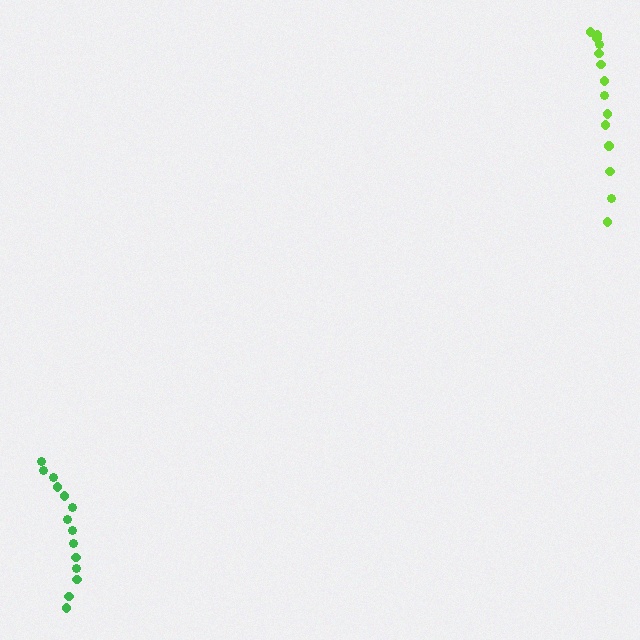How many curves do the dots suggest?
There are 2 distinct paths.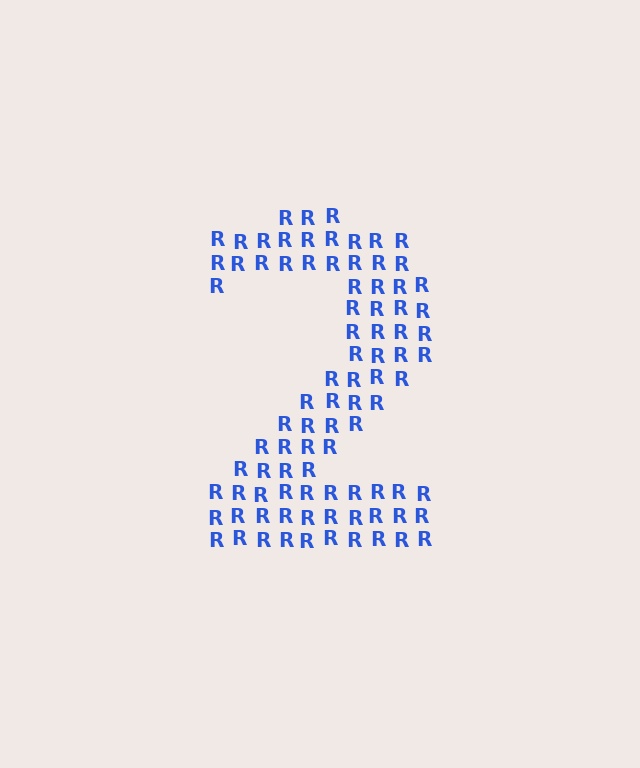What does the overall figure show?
The overall figure shows the digit 2.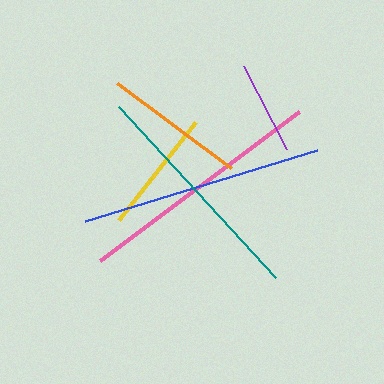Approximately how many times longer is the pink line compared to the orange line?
The pink line is approximately 1.7 times the length of the orange line.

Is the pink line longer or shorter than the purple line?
The pink line is longer than the purple line.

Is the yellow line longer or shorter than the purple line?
The yellow line is longer than the purple line.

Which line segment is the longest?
The pink line is the longest at approximately 248 pixels.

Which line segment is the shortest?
The purple line is the shortest at approximately 95 pixels.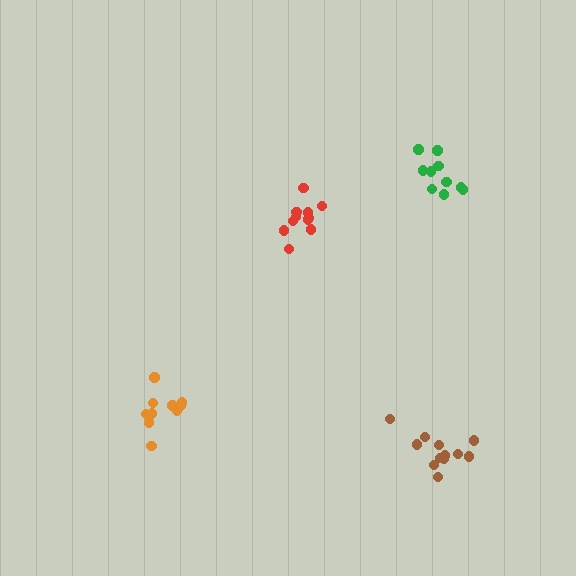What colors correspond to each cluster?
The clusters are colored: red, orange, brown, green.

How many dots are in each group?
Group 1: 11 dots, Group 2: 10 dots, Group 3: 12 dots, Group 4: 10 dots (43 total).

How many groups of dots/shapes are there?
There are 4 groups.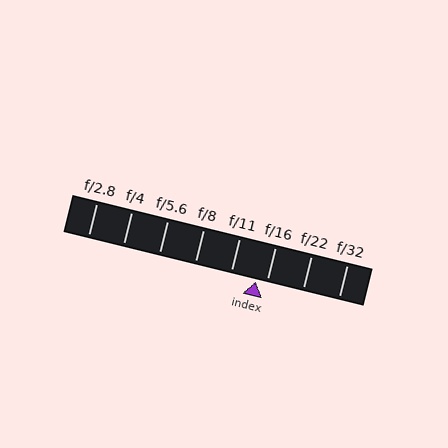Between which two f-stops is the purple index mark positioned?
The index mark is between f/11 and f/16.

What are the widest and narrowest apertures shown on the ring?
The widest aperture shown is f/2.8 and the narrowest is f/32.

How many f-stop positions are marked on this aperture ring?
There are 8 f-stop positions marked.